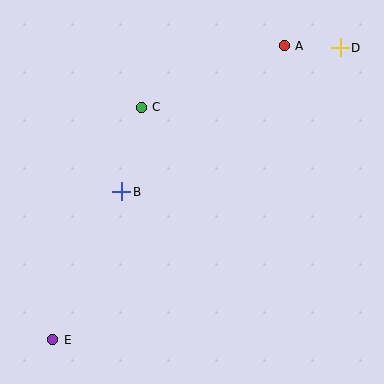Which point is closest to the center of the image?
Point B at (122, 192) is closest to the center.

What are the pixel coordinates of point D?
Point D is at (340, 48).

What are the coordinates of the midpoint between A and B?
The midpoint between A and B is at (203, 119).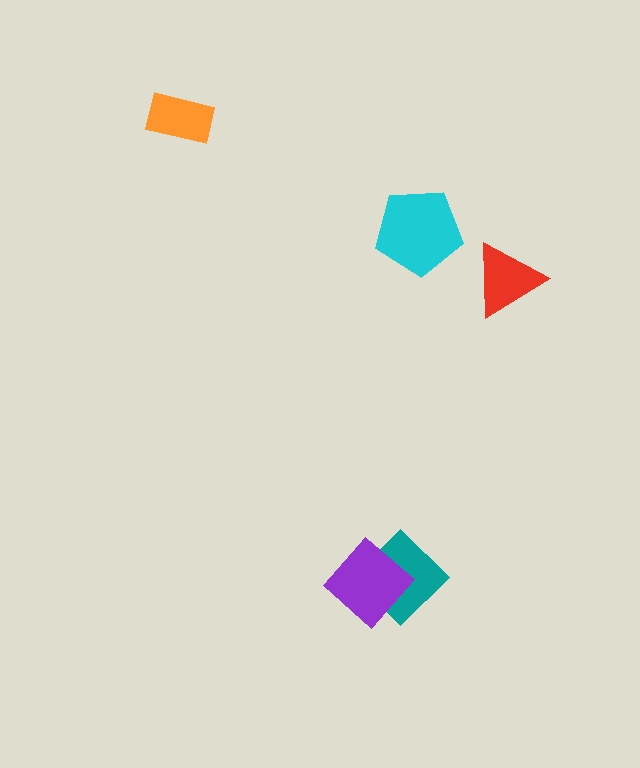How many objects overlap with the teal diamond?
1 object overlaps with the teal diamond.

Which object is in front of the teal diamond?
The purple diamond is in front of the teal diamond.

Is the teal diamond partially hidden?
Yes, it is partially covered by another shape.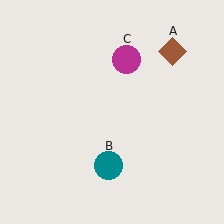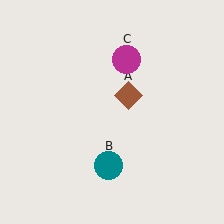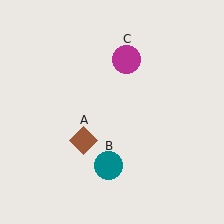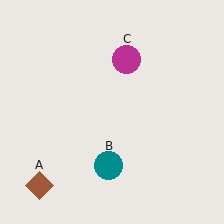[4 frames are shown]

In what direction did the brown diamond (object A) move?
The brown diamond (object A) moved down and to the left.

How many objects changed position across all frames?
1 object changed position: brown diamond (object A).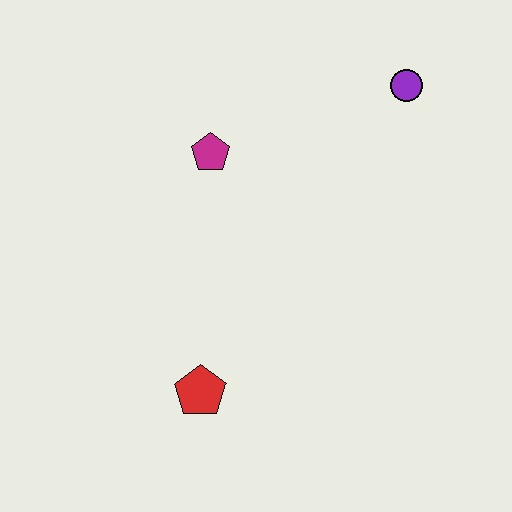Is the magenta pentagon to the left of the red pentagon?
No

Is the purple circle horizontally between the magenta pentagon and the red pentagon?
No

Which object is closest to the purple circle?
The magenta pentagon is closest to the purple circle.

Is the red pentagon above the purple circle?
No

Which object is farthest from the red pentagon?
The purple circle is farthest from the red pentagon.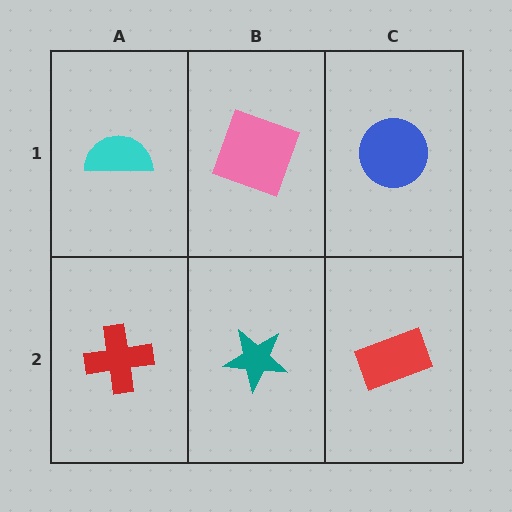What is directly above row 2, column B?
A pink square.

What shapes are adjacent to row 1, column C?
A red rectangle (row 2, column C), a pink square (row 1, column B).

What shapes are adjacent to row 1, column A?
A red cross (row 2, column A), a pink square (row 1, column B).